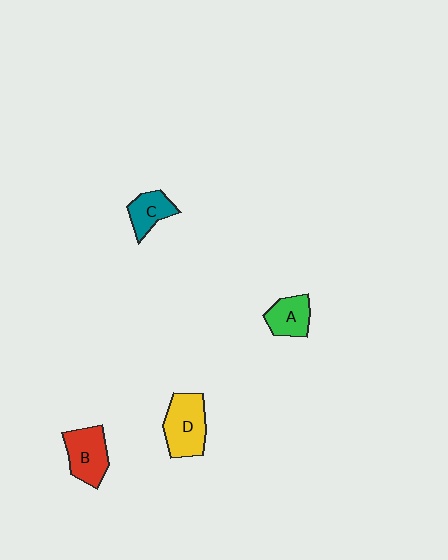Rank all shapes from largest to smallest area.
From largest to smallest: D (yellow), B (red), A (green), C (teal).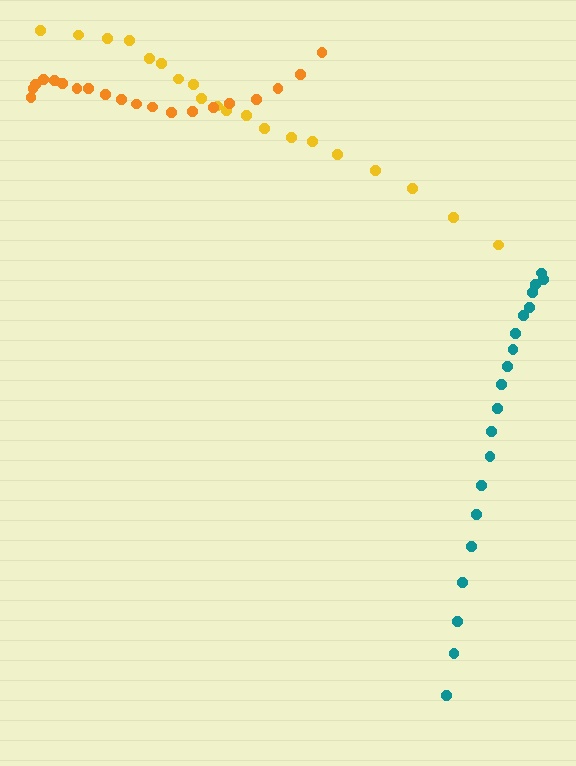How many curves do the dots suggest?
There are 3 distinct paths.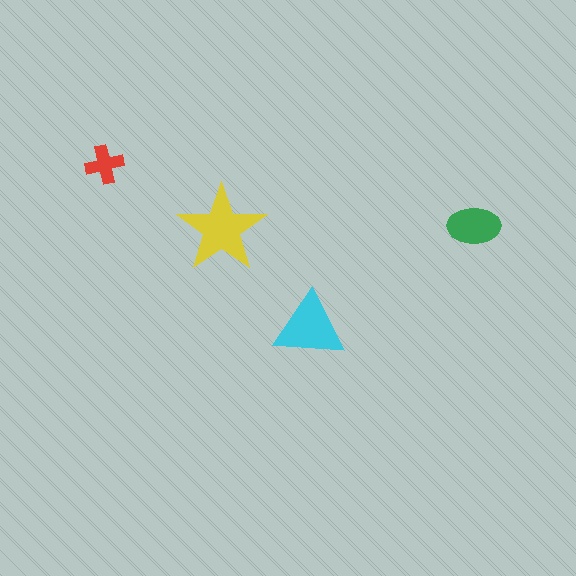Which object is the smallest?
The red cross.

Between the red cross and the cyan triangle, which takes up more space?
The cyan triangle.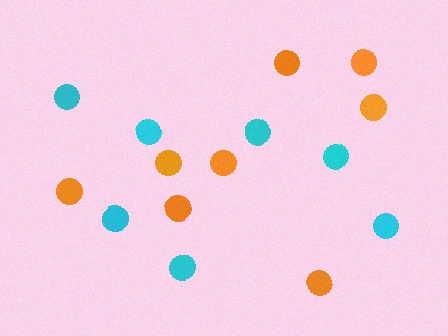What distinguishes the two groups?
There are 2 groups: one group of orange circles (8) and one group of cyan circles (7).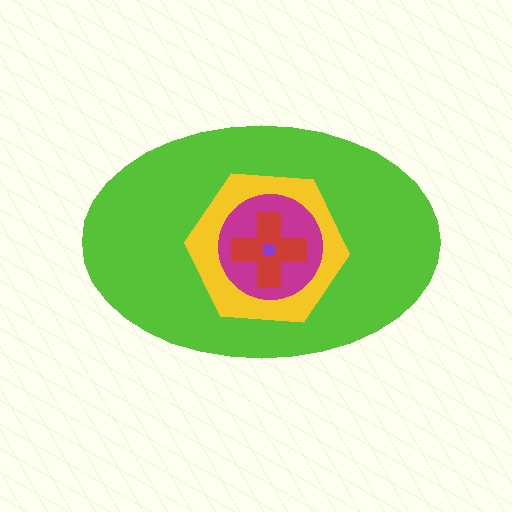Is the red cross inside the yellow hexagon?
Yes.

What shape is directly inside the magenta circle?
The red cross.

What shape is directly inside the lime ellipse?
The yellow hexagon.